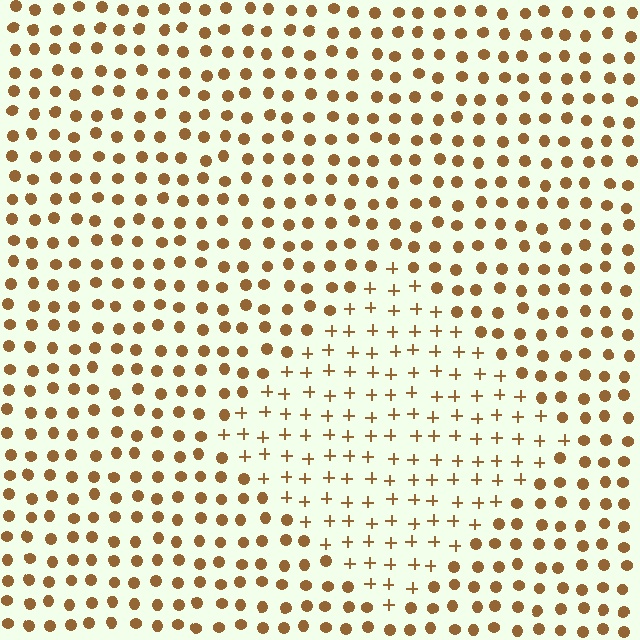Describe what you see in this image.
The image is filled with small brown elements arranged in a uniform grid. A diamond-shaped region contains plus signs, while the surrounding area contains circles. The boundary is defined purely by the change in element shape.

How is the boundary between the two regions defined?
The boundary is defined by a change in element shape: plus signs inside vs. circles outside. All elements share the same color and spacing.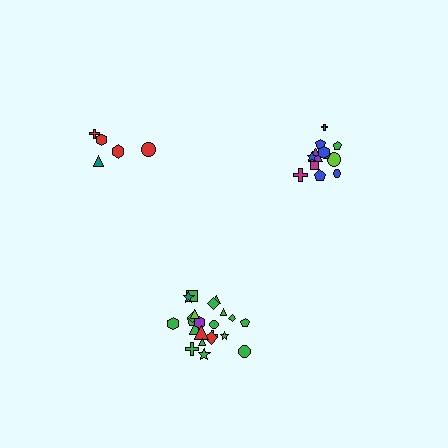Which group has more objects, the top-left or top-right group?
The top-right group.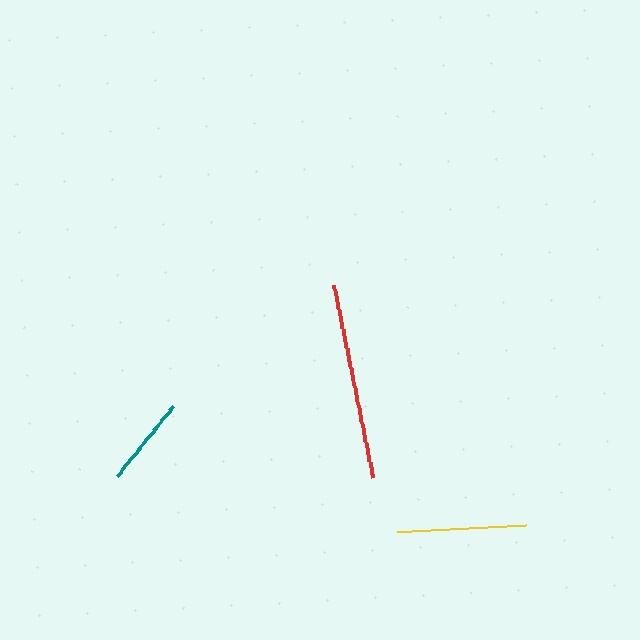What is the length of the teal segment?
The teal segment is approximately 90 pixels long.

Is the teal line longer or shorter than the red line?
The red line is longer than the teal line.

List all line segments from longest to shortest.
From longest to shortest: red, yellow, teal.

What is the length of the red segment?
The red segment is approximately 196 pixels long.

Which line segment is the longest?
The red line is the longest at approximately 196 pixels.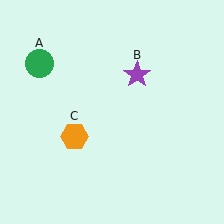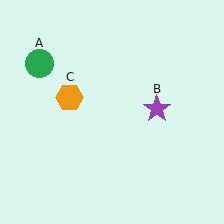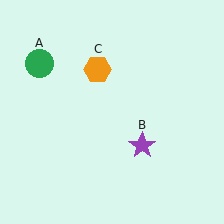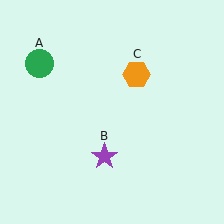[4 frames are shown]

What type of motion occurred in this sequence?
The purple star (object B), orange hexagon (object C) rotated clockwise around the center of the scene.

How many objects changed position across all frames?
2 objects changed position: purple star (object B), orange hexagon (object C).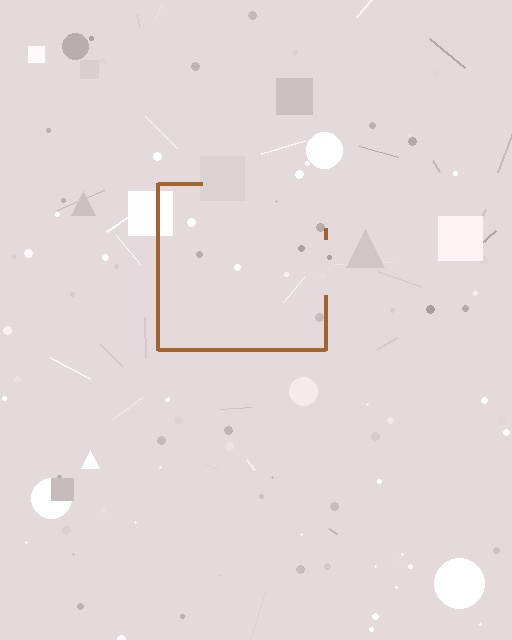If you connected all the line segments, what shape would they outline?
They would outline a square.